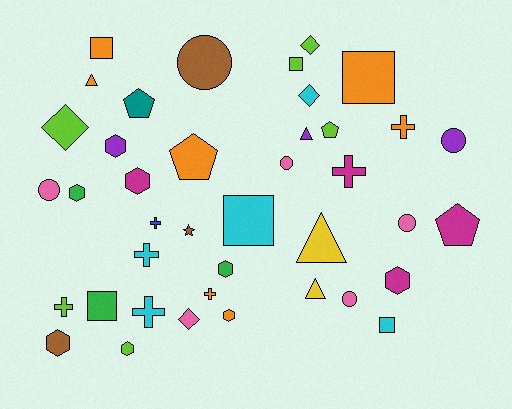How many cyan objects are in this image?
There are 5 cyan objects.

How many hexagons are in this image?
There are 8 hexagons.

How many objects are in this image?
There are 40 objects.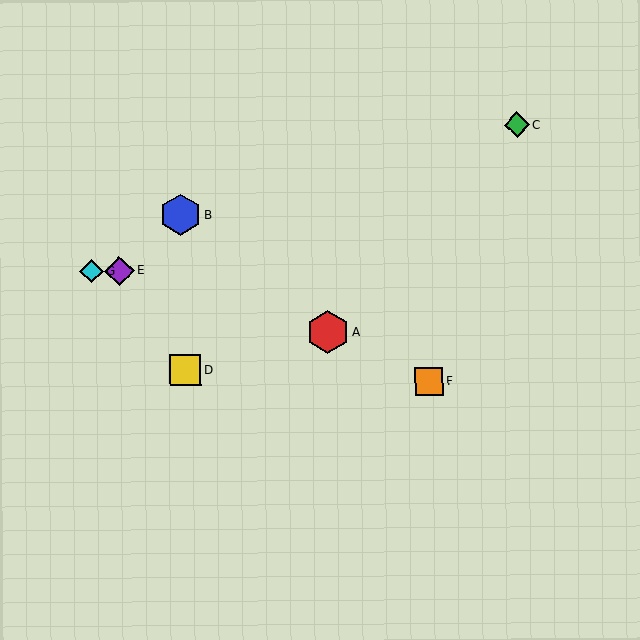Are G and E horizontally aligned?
Yes, both are at y≈271.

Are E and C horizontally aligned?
No, E is at y≈271 and C is at y≈125.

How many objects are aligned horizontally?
2 objects (E, G) are aligned horizontally.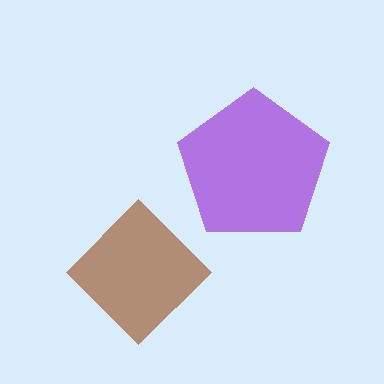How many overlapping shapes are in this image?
There are 2 overlapping shapes in the image.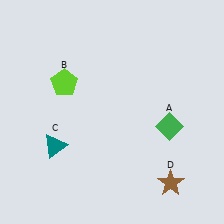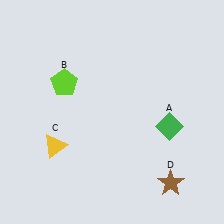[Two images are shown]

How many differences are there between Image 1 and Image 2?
There is 1 difference between the two images.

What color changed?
The triangle (C) changed from teal in Image 1 to yellow in Image 2.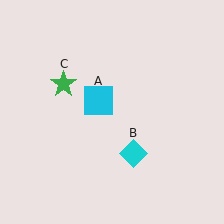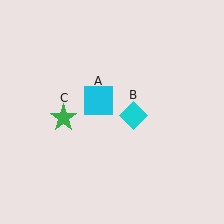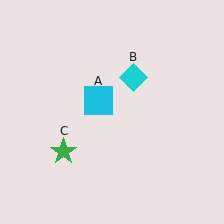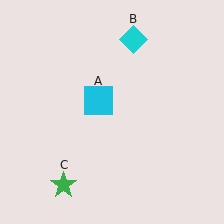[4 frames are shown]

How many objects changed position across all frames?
2 objects changed position: cyan diamond (object B), green star (object C).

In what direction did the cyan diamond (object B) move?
The cyan diamond (object B) moved up.